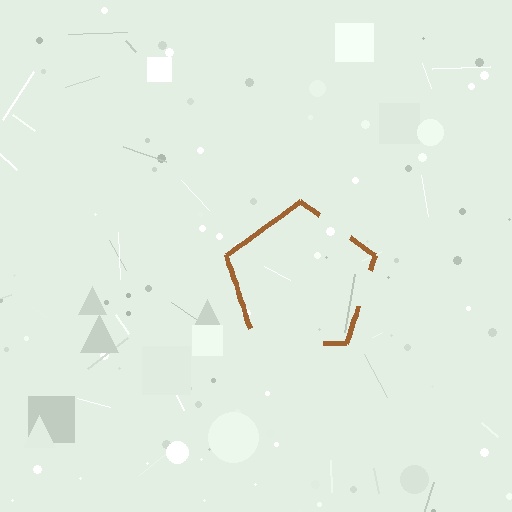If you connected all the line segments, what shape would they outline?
They would outline a pentagon.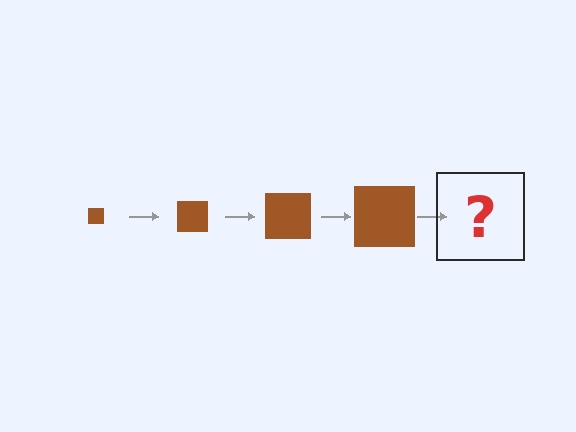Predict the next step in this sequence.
The next step is a brown square, larger than the previous one.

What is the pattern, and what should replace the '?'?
The pattern is that the square gets progressively larger each step. The '?' should be a brown square, larger than the previous one.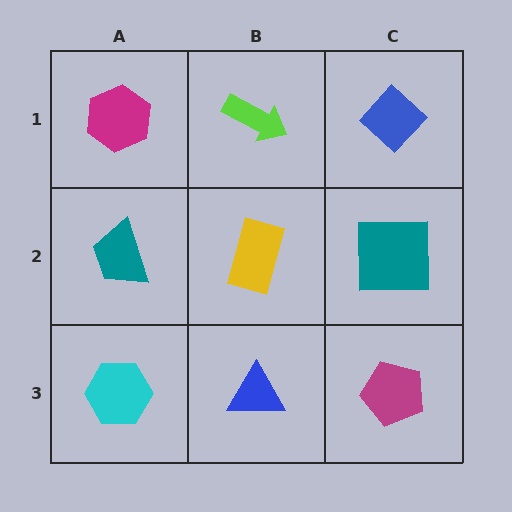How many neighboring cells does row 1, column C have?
2.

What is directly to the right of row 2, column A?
A yellow rectangle.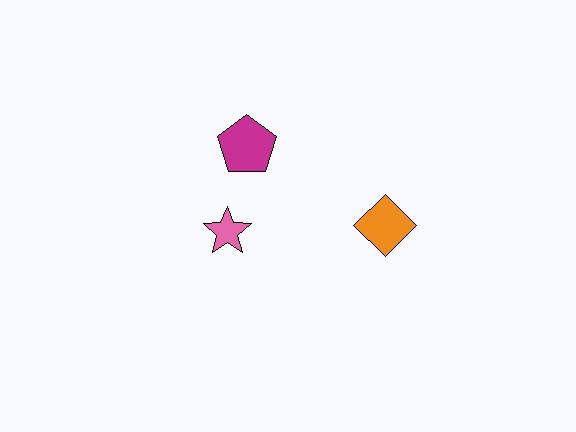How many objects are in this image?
There are 3 objects.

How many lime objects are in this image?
There are no lime objects.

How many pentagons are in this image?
There is 1 pentagon.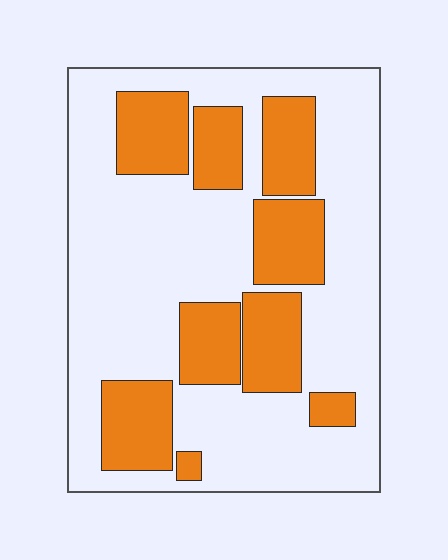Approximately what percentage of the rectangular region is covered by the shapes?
Approximately 30%.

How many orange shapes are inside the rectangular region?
9.